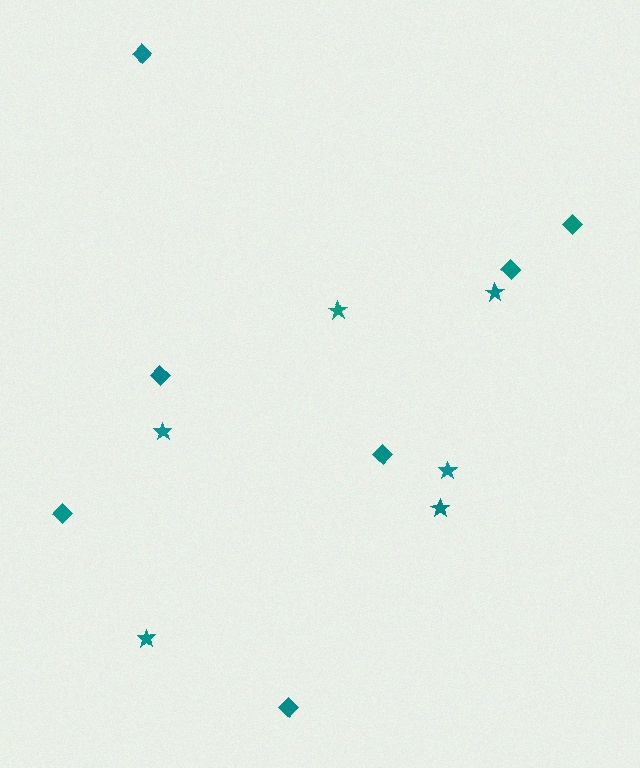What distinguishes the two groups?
There are 2 groups: one group of stars (6) and one group of diamonds (7).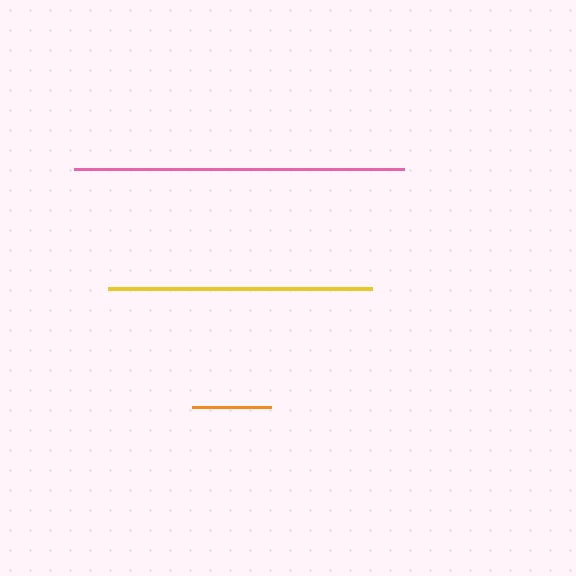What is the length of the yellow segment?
The yellow segment is approximately 264 pixels long.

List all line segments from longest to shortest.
From longest to shortest: pink, yellow, orange.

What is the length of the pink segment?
The pink segment is approximately 330 pixels long.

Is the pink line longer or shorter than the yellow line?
The pink line is longer than the yellow line.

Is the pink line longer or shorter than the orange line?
The pink line is longer than the orange line.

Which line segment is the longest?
The pink line is the longest at approximately 330 pixels.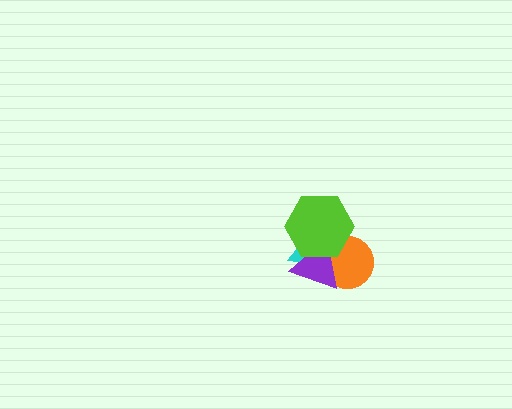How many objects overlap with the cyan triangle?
3 objects overlap with the cyan triangle.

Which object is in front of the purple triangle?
The lime hexagon is in front of the purple triangle.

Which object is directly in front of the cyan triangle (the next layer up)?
The orange circle is directly in front of the cyan triangle.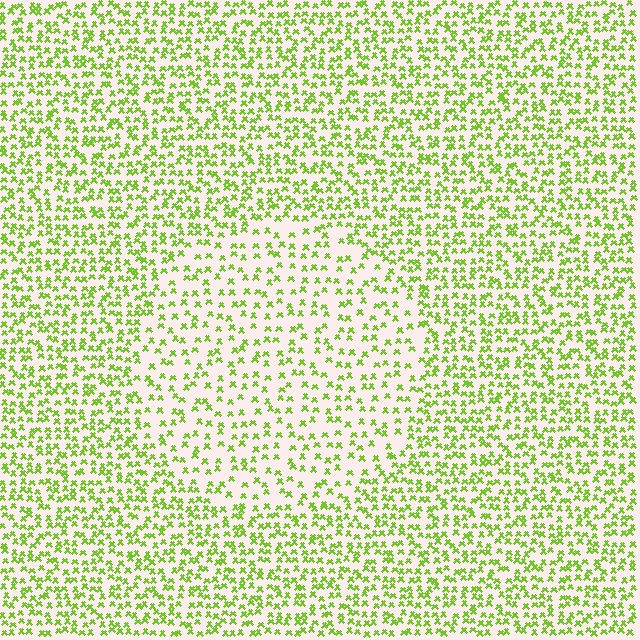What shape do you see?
I see a circle.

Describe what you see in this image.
The image contains small lime elements arranged at two different densities. A circle-shaped region is visible where the elements are less densely packed than the surrounding area.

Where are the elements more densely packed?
The elements are more densely packed outside the circle boundary.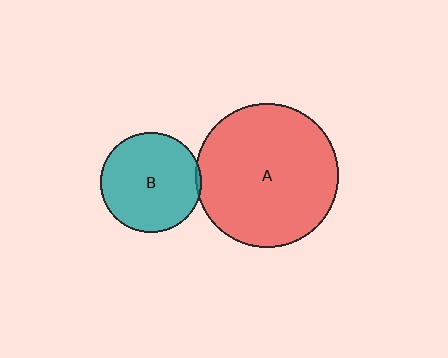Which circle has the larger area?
Circle A (red).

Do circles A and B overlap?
Yes.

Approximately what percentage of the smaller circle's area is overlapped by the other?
Approximately 5%.